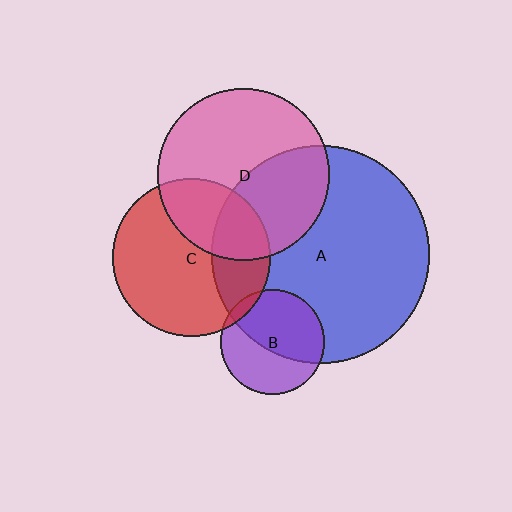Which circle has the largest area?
Circle A (blue).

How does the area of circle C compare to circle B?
Approximately 2.3 times.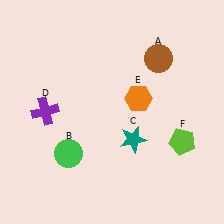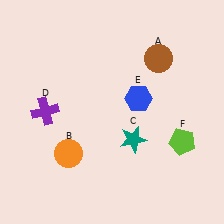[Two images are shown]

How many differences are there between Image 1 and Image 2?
There are 2 differences between the two images.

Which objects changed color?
B changed from green to orange. E changed from orange to blue.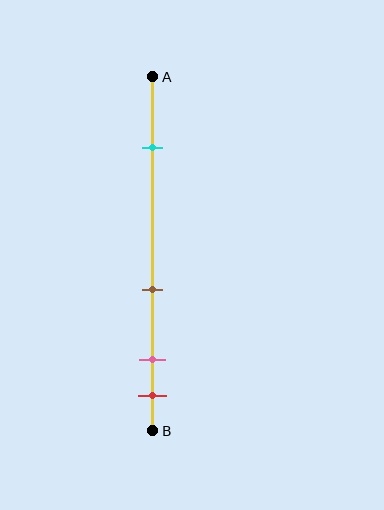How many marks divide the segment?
There are 4 marks dividing the segment.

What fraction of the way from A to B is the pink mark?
The pink mark is approximately 80% (0.8) of the way from A to B.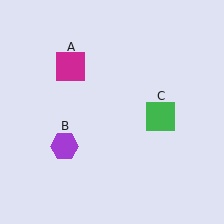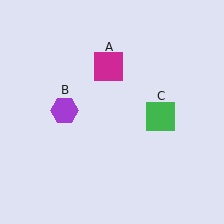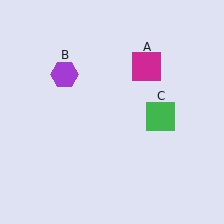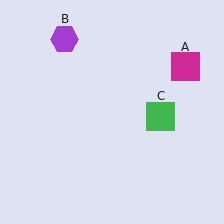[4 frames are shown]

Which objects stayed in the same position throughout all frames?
Green square (object C) remained stationary.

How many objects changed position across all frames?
2 objects changed position: magenta square (object A), purple hexagon (object B).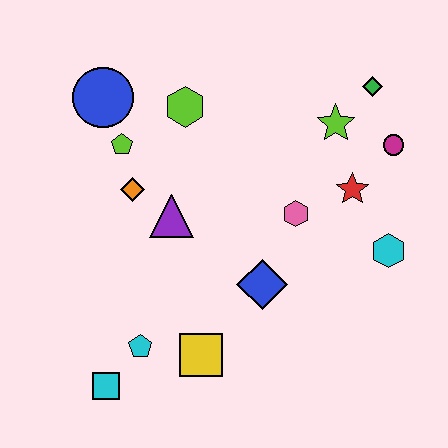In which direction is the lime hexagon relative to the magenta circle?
The lime hexagon is to the left of the magenta circle.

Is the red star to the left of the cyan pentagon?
No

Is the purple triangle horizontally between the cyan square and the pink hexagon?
Yes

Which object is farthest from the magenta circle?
The cyan square is farthest from the magenta circle.